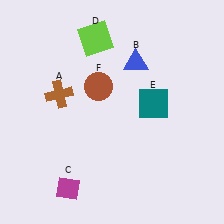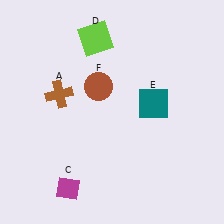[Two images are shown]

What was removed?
The blue triangle (B) was removed in Image 2.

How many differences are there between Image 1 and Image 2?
There is 1 difference between the two images.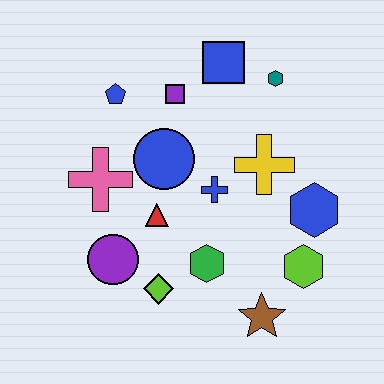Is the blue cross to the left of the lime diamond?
No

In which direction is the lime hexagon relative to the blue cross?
The lime hexagon is to the right of the blue cross.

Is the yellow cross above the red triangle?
Yes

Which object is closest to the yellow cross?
The blue cross is closest to the yellow cross.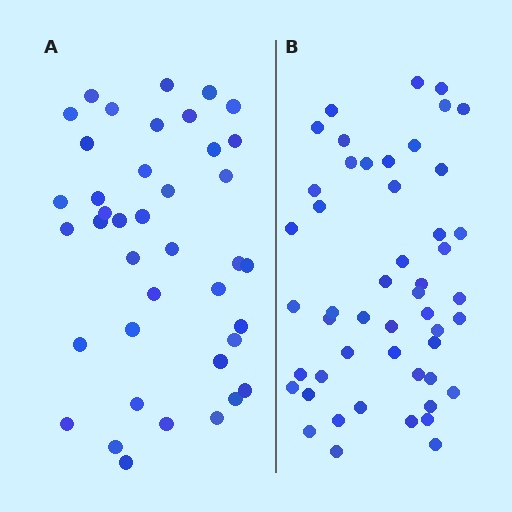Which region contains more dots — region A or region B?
Region B (the right region) has more dots.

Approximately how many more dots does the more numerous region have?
Region B has roughly 10 or so more dots than region A.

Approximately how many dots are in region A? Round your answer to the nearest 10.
About 40 dots.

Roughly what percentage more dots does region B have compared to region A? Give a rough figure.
About 25% more.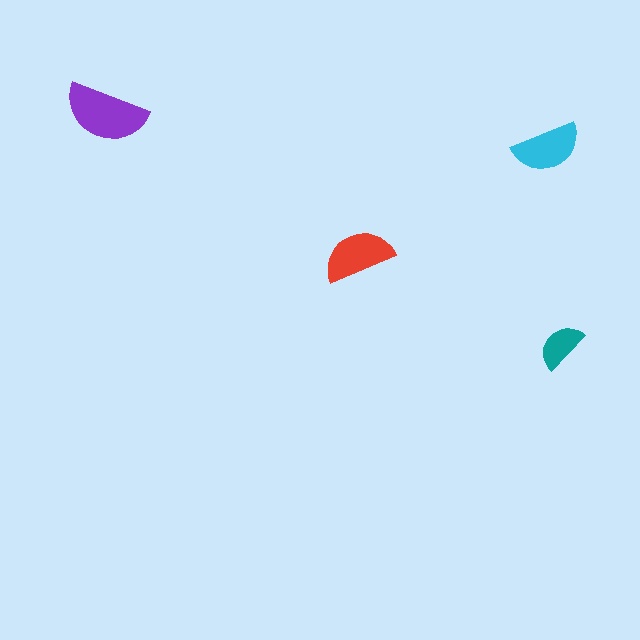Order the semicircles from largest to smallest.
the purple one, the red one, the cyan one, the teal one.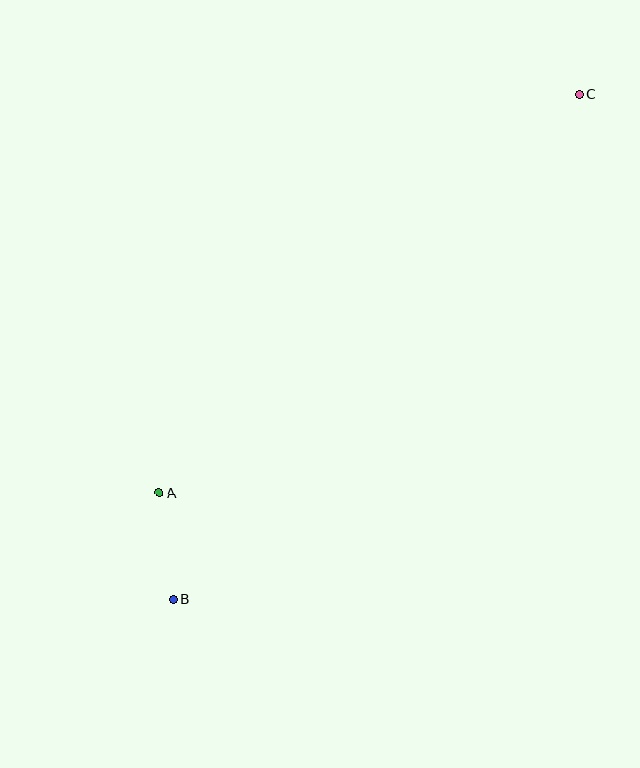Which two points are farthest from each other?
Points B and C are farthest from each other.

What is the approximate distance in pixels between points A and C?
The distance between A and C is approximately 579 pixels.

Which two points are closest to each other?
Points A and B are closest to each other.